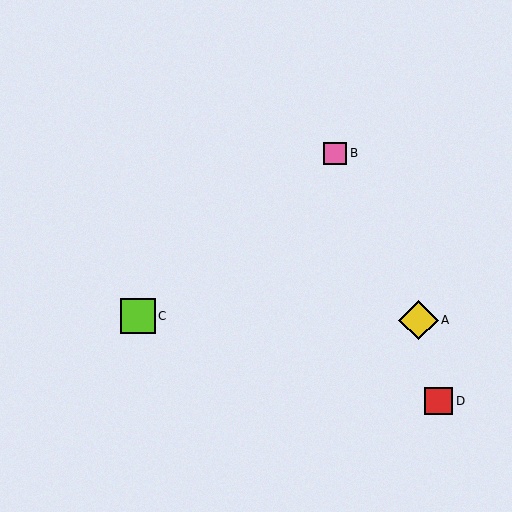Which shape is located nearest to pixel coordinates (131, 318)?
The lime square (labeled C) at (138, 316) is nearest to that location.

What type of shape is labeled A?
Shape A is a yellow diamond.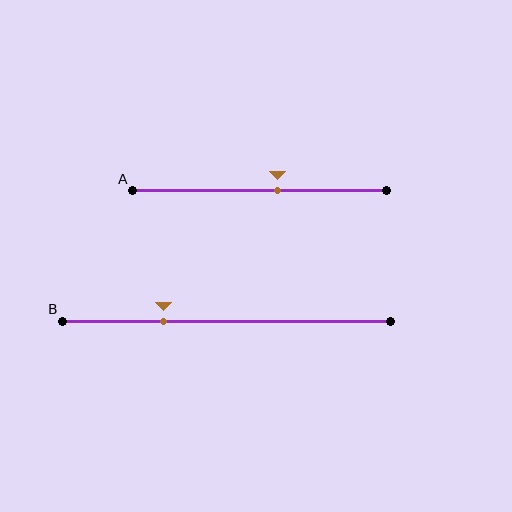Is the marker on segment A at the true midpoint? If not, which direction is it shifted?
No, the marker on segment A is shifted to the right by about 7% of the segment length.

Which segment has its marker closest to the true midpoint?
Segment A has its marker closest to the true midpoint.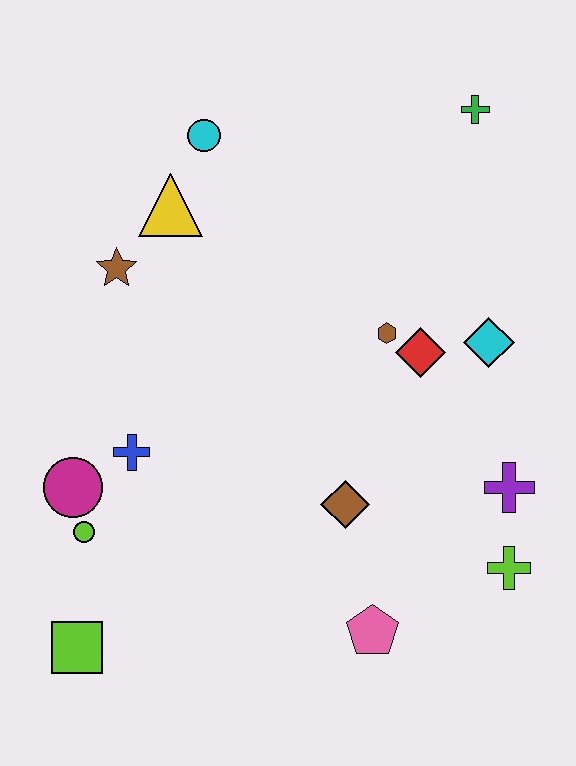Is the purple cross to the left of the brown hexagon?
No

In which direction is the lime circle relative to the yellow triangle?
The lime circle is below the yellow triangle.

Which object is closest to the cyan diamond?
The red diamond is closest to the cyan diamond.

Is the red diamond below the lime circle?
No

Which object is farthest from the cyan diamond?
The lime square is farthest from the cyan diamond.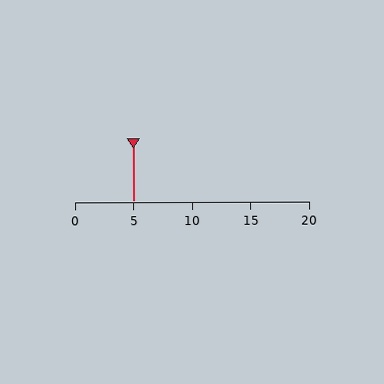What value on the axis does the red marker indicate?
The marker indicates approximately 5.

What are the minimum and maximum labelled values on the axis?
The axis runs from 0 to 20.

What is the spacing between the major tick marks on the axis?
The major ticks are spaced 5 apart.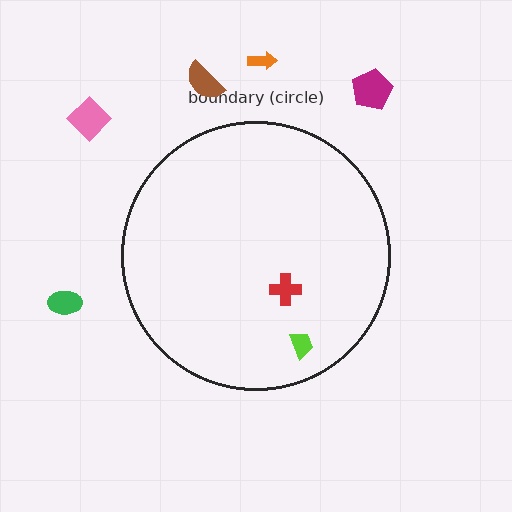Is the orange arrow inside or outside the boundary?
Outside.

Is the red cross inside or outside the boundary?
Inside.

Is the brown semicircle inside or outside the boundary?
Outside.